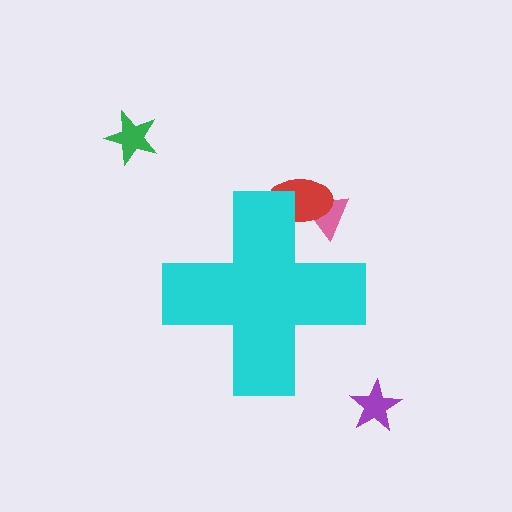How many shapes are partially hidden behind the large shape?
2 shapes are partially hidden.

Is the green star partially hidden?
No, the green star is fully visible.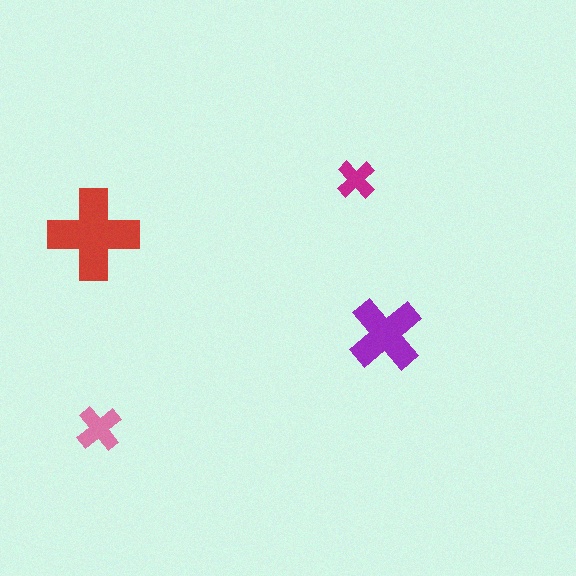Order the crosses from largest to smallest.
the red one, the purple one, the pink one, the magenta one.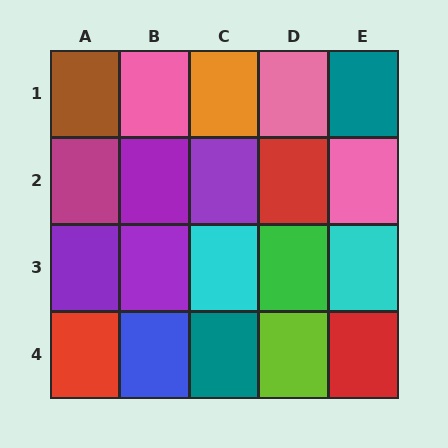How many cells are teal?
2 cells are teal.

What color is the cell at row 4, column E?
Red.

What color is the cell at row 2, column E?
Pink.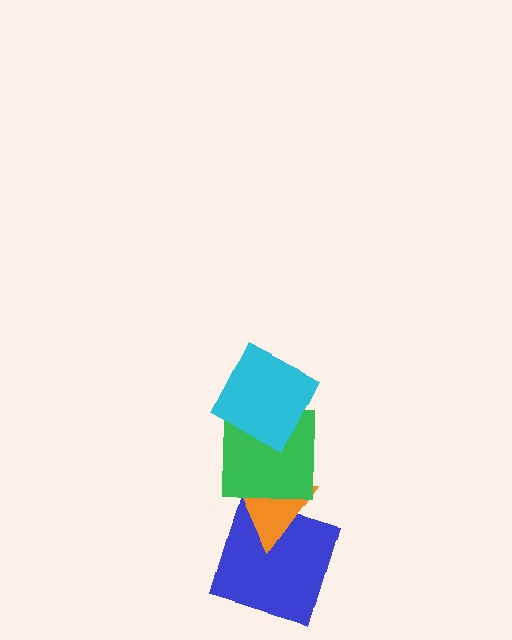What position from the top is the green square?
The green square is 2nd from the top.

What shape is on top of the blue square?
The orange triangle is on top of the blue square.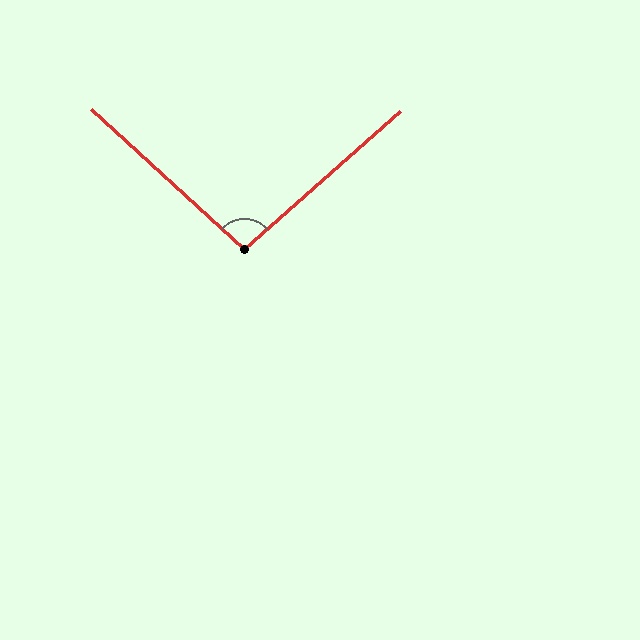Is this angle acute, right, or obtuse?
It is obtuse.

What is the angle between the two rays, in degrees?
Approximately 96 degrees.